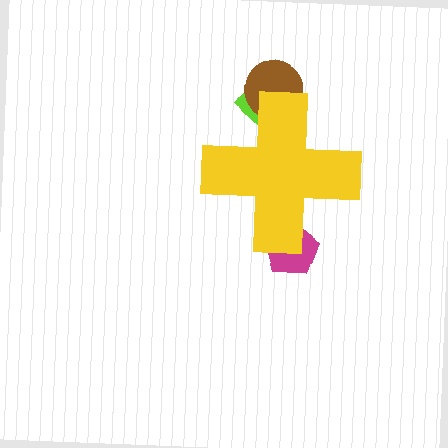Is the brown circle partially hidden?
Yes, the brown circle is partially hidden behind the yellow cross.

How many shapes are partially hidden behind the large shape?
3 shapes are partially hidden.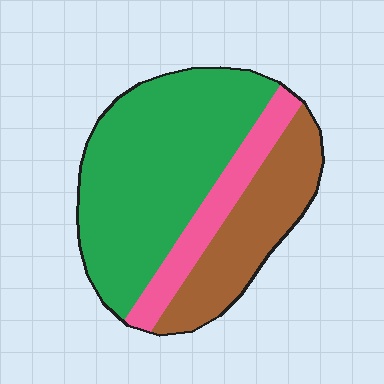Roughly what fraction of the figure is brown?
Brown takes up about one quarter (1/4) of the figure.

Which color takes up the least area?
Pink, at roughly 15%.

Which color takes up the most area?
Green, at roughly 55%.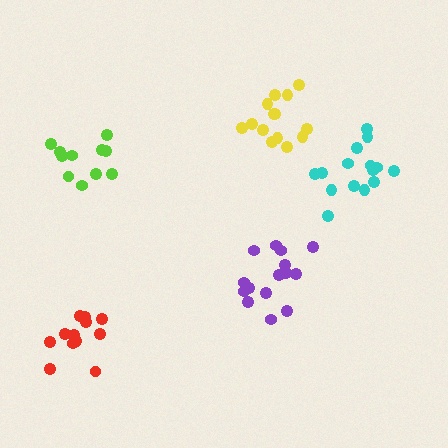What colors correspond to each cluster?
The clusters are colored: yellow, purple, red, lime, cyan.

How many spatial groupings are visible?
There are 5 spatial groupings.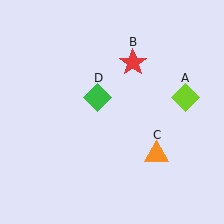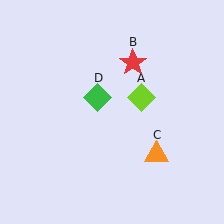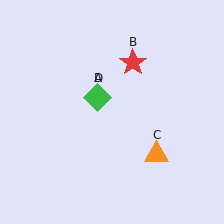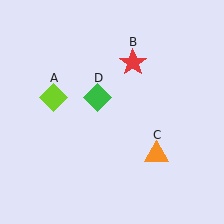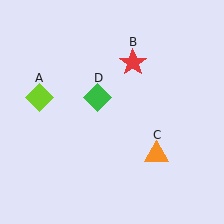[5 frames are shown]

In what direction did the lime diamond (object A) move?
The lime diamond (object A) moved left.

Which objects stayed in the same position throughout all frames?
Red star (object B) and orange triangle (object C) and green diamond (object D) remained stationary.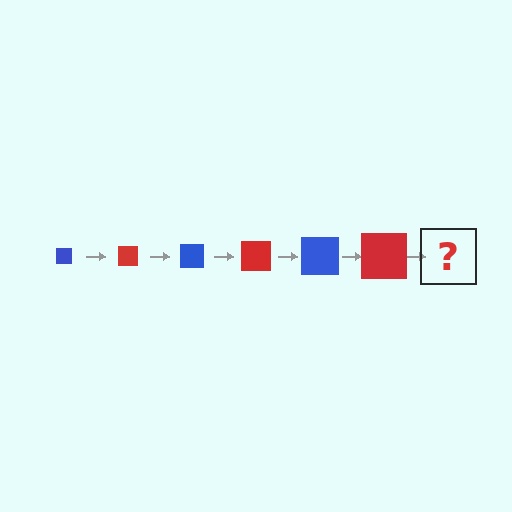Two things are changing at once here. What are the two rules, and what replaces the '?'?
The two rules are that the square grows larger each step and the color cycles through blue and red. The '?' should be a blue square, larger than the previous one.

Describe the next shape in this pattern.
It should be a blue square, larger than the previous one.